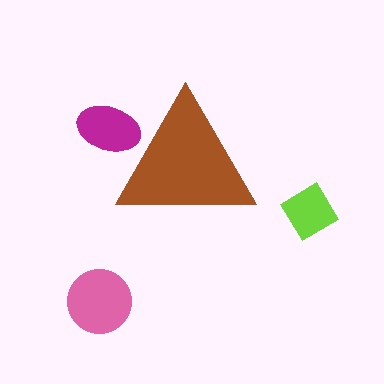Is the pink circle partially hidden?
No, the pink circle is fully visible.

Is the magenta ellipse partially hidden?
Yes, the magenta ellipse is partially hidden behind the brown triangle.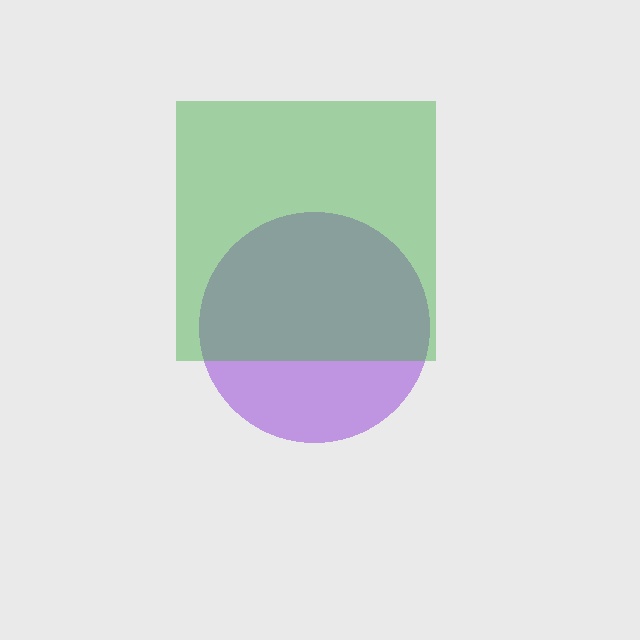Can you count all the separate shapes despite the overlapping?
Yes, there are 2 separate shapes.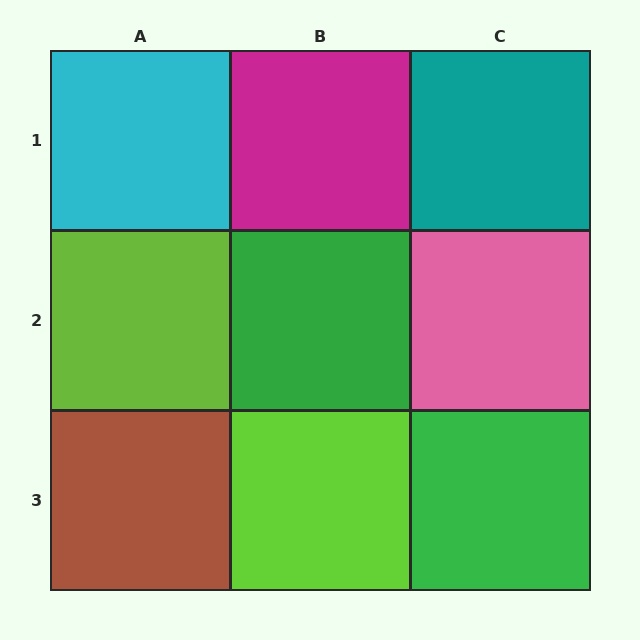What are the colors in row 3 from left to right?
Brown, lime, green.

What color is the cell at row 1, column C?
Teal.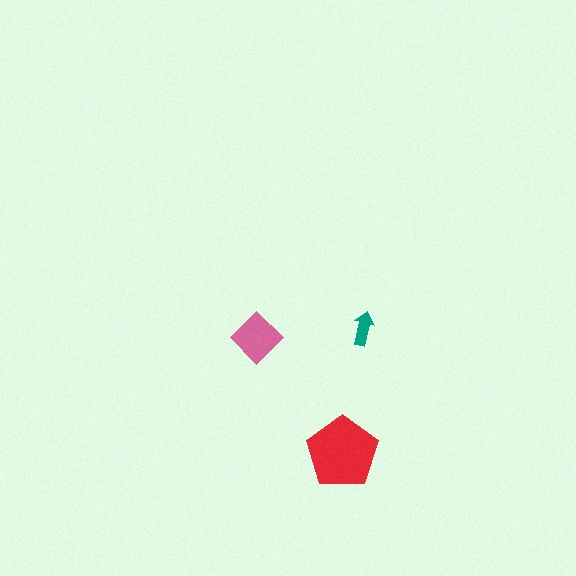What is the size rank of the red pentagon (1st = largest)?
1st.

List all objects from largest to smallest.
The red pentagon, the pink diamond, the teal arrow.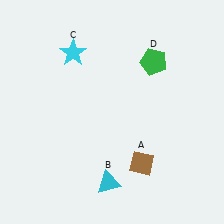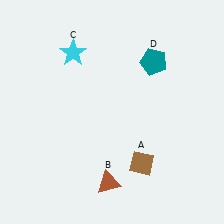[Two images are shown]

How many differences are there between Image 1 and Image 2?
There are 2 differences between the two images.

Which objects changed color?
B changed from cyan to brown. D changed from green to teal.